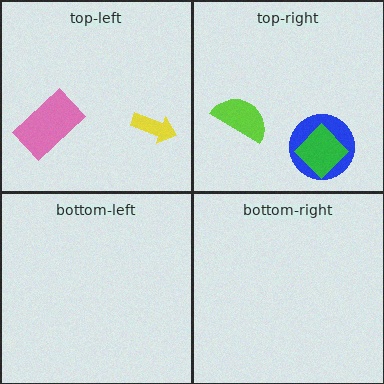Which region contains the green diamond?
The top-right region.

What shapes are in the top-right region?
The blue circle, the lime semicircle, the green diamond.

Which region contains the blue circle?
The top-right region.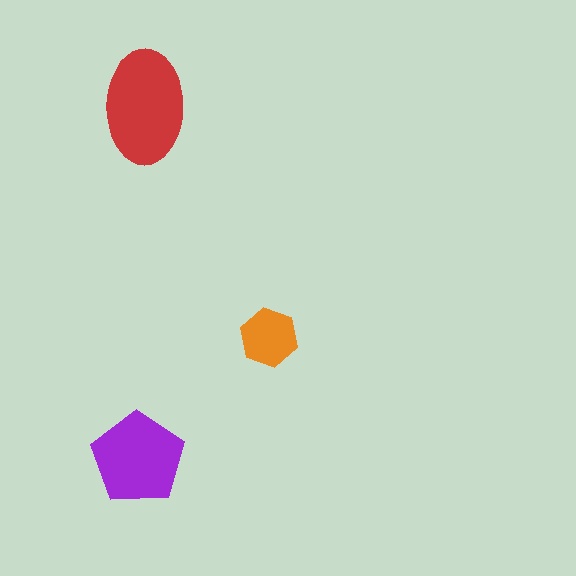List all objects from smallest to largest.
The orange hexagon, the purple pentagon, the red ellipse.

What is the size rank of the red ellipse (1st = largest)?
1st.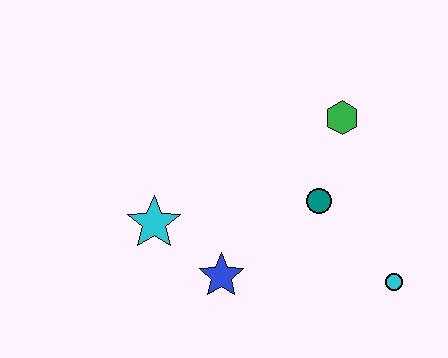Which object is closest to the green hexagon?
The teal circle is closest to the green hexagon.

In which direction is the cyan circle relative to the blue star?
The cyan circle is to the right of the blue star.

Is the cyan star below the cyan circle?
No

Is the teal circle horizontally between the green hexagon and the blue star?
Yes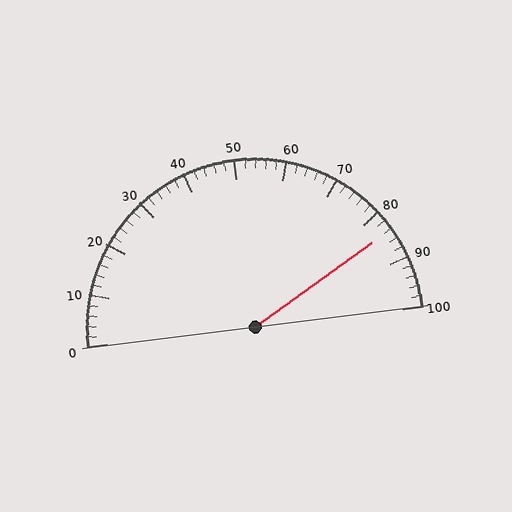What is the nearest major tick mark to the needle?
The nearest major tick mark is 80.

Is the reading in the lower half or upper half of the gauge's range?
The reading is in the upper half of the range (0 to 100).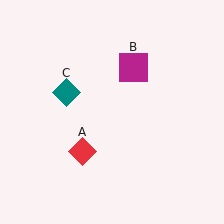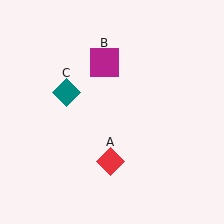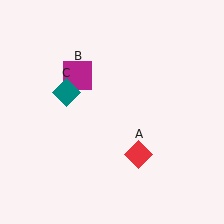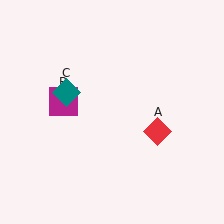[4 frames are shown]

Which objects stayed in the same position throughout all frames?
Teal diamond (object C) remained stationary.